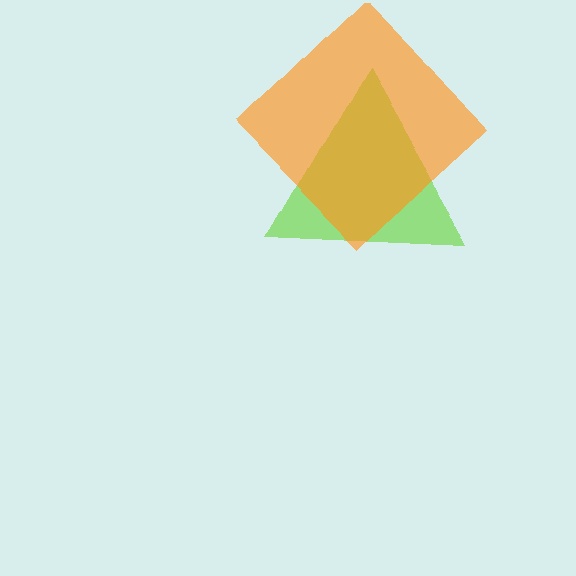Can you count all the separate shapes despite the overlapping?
Yes, there are 2 separate shapes.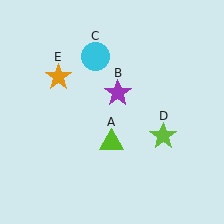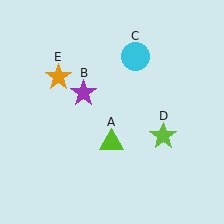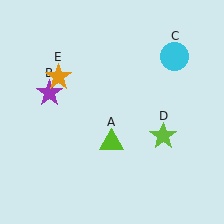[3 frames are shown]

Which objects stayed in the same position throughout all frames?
Lime triangle (object A) and lime star (object D) and orange star (object E) remained stationary.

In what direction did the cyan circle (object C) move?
The cyan circle (object C) moved right.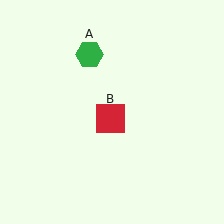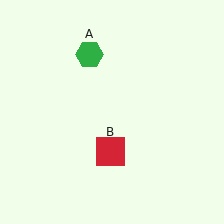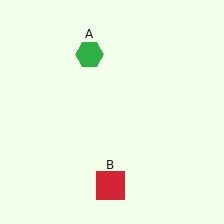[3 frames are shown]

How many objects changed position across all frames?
1 object changed position: red square (object B).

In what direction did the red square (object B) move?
The red square (object B) moved down.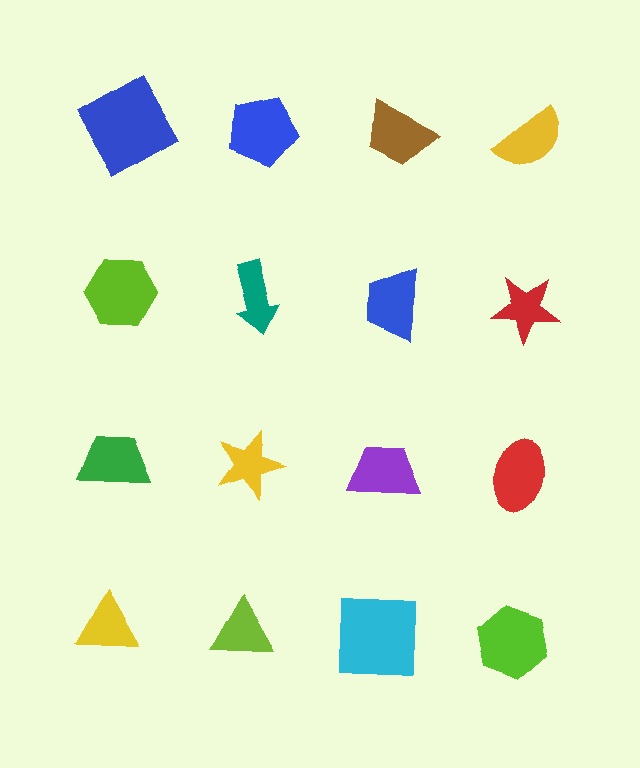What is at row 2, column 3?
A blue trapezoid.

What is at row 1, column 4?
A yellow semicircle.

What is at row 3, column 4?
A red ellipse.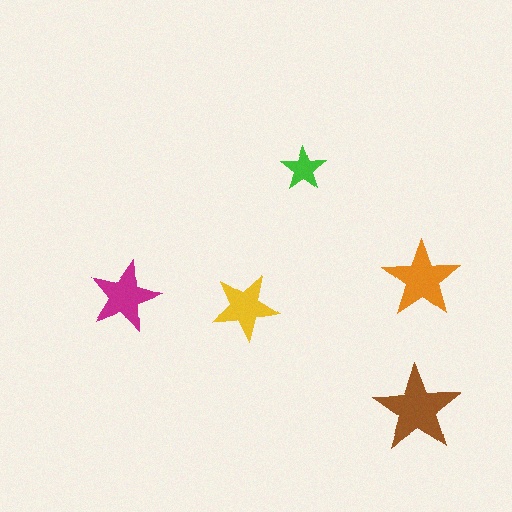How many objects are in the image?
There are 5 objects in the image.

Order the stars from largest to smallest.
the brown one, the orange one, the magenta one, the yellow one, the green one.